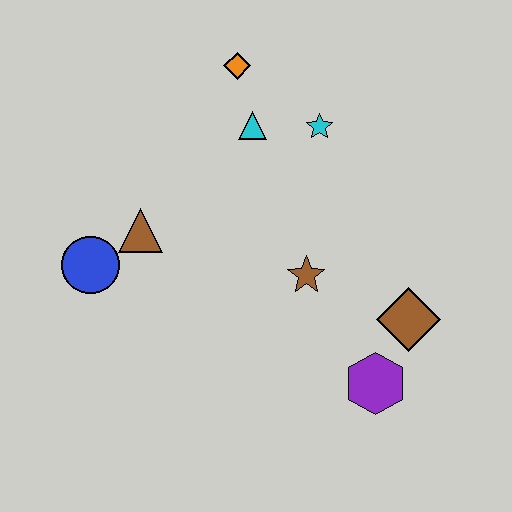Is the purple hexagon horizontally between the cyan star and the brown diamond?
Yes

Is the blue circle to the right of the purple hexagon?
No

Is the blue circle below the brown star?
No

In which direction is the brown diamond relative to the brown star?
The brown diamond is to the right of the brown star.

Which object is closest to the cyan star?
The cyan triangle is closest to the cyan star.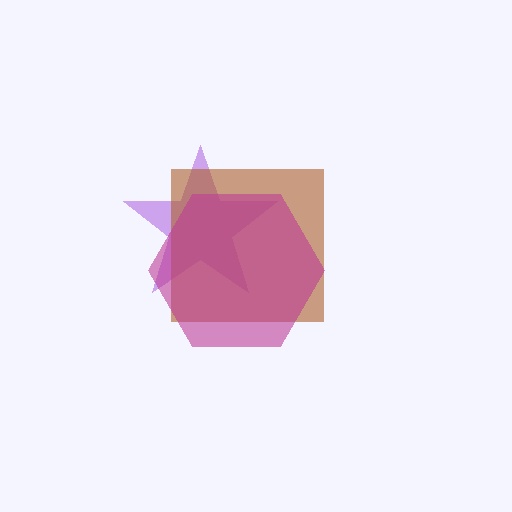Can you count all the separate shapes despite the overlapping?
Yes, there are 3 separate shapes.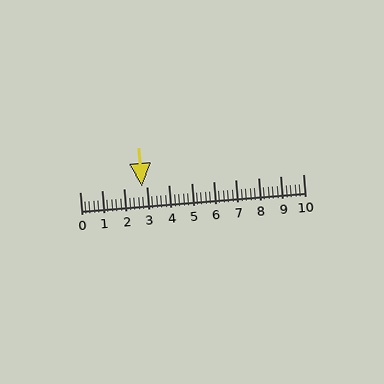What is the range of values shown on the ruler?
The ruler shows values from 0 to 10.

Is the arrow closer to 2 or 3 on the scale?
The arrow is closer to 3.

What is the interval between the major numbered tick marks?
The major tick marks are spaced 1 units apart.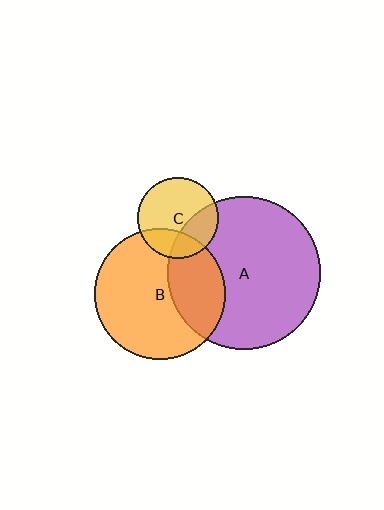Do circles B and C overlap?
Yes.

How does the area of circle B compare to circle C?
Approximately 2.6 times.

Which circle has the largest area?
Circle A (purple).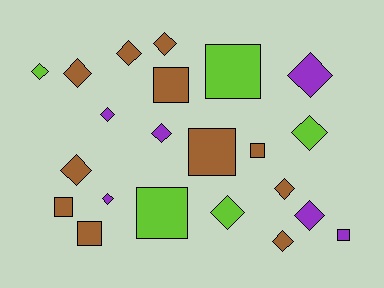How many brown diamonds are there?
There are 6 brown diamonds.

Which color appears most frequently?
Brown, with 11 objects.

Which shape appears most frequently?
Diamond, with 14 objects.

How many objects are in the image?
There are 22 objects.